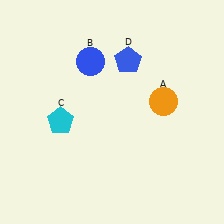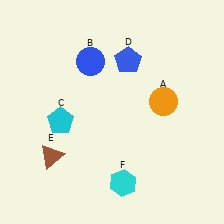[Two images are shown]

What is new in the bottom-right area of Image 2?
A cyan hexagon (F) was added in the bottom-right area of Image 2.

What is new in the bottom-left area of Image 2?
A brown triangle (E) was added in the bottom-left area of Image 2.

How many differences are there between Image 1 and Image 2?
There are 2 differences between the two images.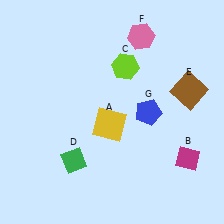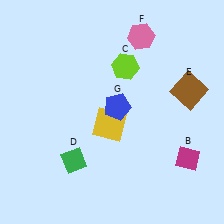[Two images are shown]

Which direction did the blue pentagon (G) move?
The blue pentagon (G) moved left.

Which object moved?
The blue pentagon (G) moved left.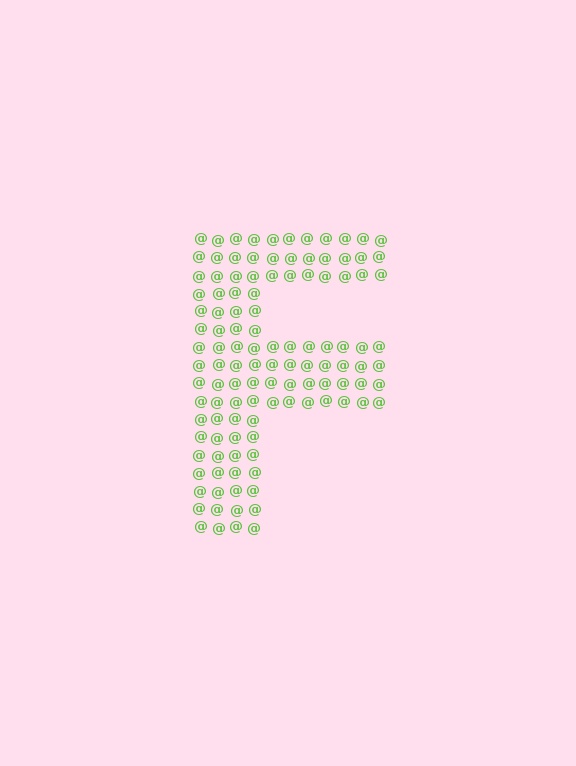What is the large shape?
The large shape is the letter F.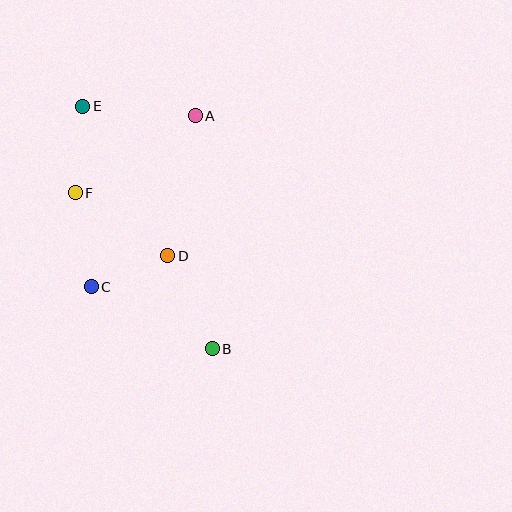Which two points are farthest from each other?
Points B and E are farthest from each other.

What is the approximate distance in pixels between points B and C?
The distance between B and C is approximately 136 pixels.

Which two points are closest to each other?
Points C and D are closest to each other.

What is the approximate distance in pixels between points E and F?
The distance between E and F is approximately 87 pixels.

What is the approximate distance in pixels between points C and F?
The distance between C and F is approximately 95 pixels.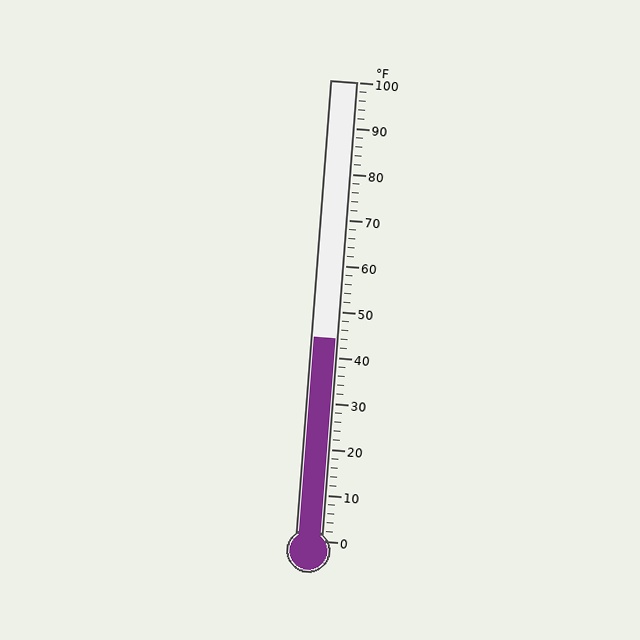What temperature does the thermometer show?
The thermometer shows approximately 44°F.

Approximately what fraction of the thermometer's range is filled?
The thermometer is filled to approximately 45% of its range.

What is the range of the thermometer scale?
The thermometer scale ranges from 0°F to 100°F.